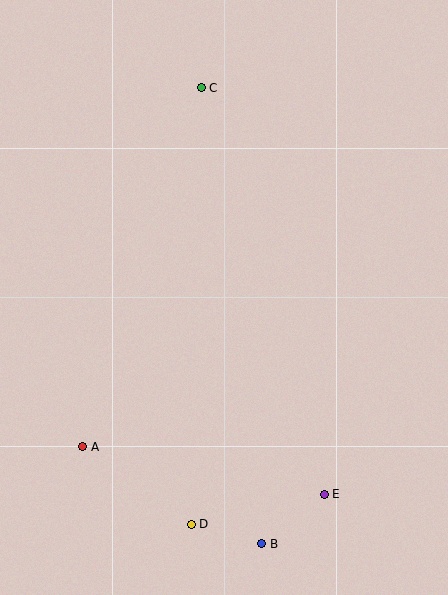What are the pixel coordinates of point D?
Point D is at (191, 524).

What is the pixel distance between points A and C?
The distance between A and C is 378 pixels.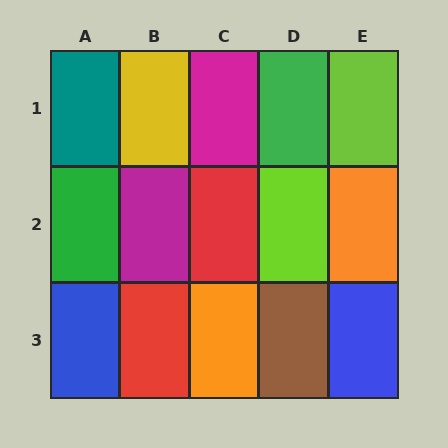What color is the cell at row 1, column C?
Magenta.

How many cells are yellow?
1 cell is yellow.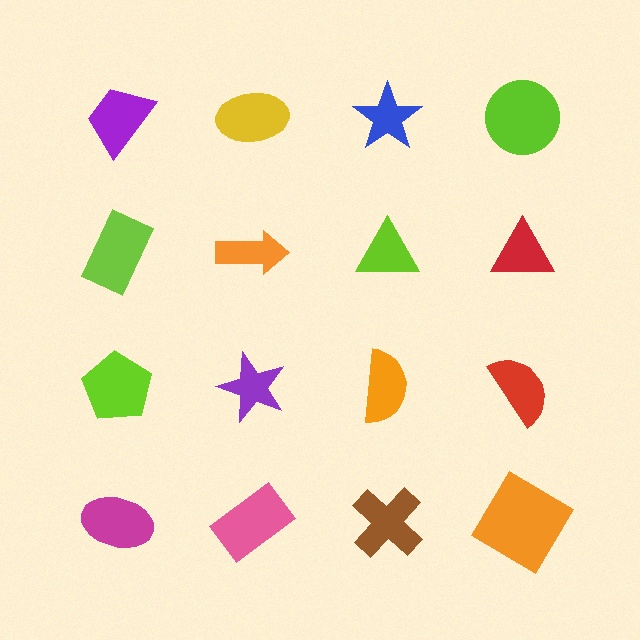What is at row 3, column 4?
A red semicircle.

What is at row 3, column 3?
An orange semicircle.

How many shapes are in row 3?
4 shapes.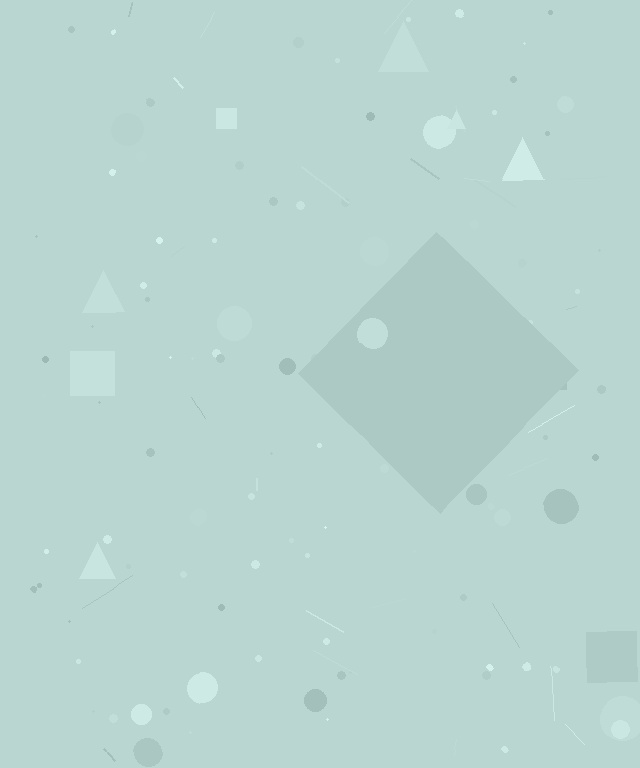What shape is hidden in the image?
A diamond is hidden in the image.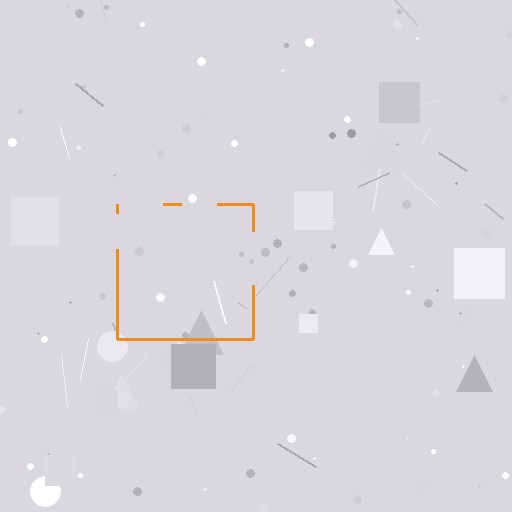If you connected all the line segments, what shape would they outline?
They would outline a square.